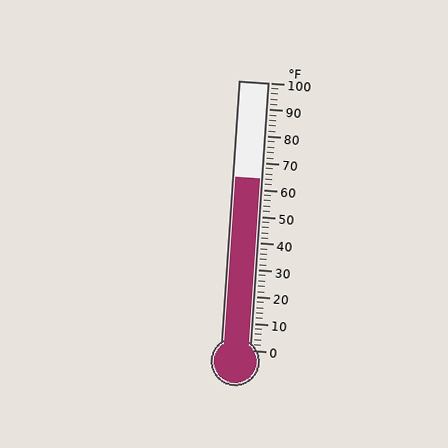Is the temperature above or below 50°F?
The temperature is above 50°F.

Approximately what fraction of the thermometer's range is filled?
The thermometer is filled to approximately 65% of its range.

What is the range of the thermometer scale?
The thermometer scale ranges from 0°F to 100°F.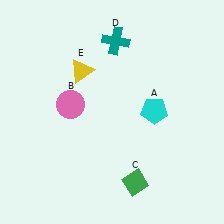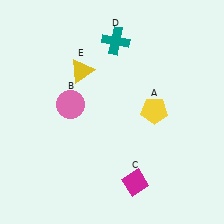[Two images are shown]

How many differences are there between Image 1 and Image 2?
There are 2 differences between the two images.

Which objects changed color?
A changed from cyan to yellow. C changed from green to magenta.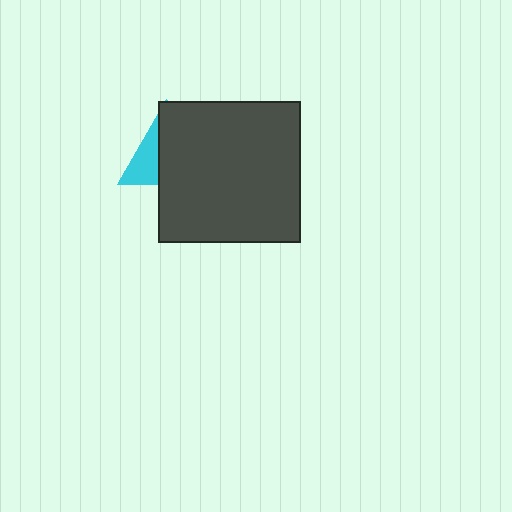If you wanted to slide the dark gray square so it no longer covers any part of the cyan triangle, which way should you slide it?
Slide it right — that is the most direct way to separate the two shapes.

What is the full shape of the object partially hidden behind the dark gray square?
The partially hidden object is a cyan triangle.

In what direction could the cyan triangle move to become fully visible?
The cyan triangle could move left. That would shift it out from behind the dark gray square entirely.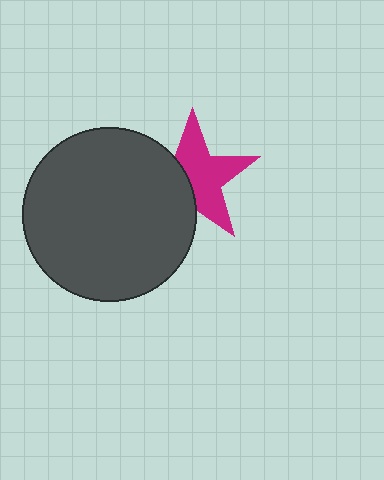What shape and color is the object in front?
The object in front is a dark gray circle.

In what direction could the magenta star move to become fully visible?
The magenta star could move right. That would shift it out from behind the dark gray circle entirely.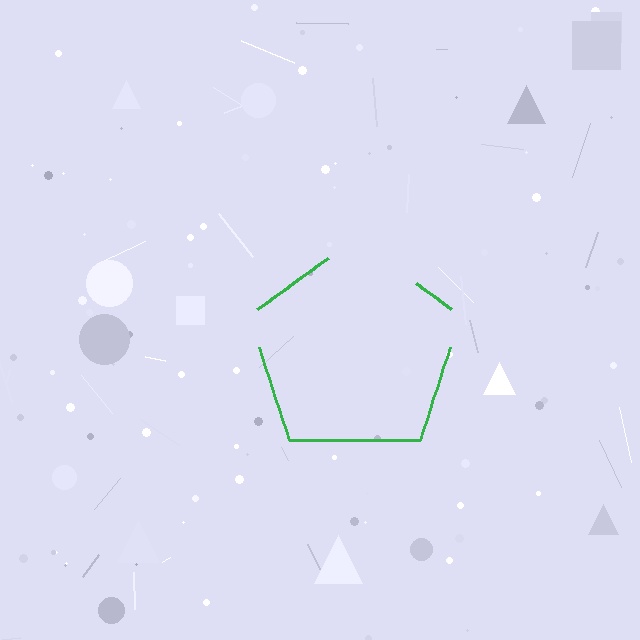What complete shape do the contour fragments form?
The contour fragments form a pentagon.